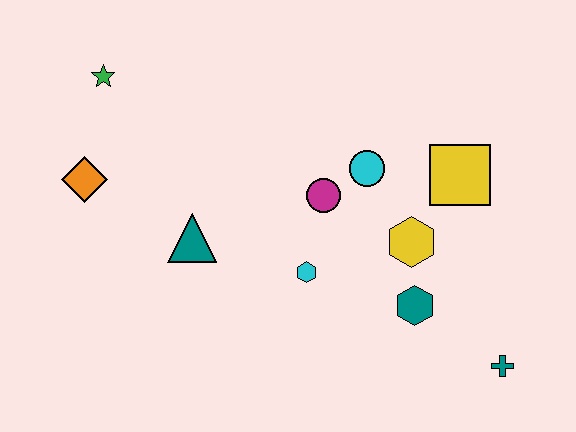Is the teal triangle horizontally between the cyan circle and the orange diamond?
Yes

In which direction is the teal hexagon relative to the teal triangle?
The teal hexagon is to the right of the teal triangle.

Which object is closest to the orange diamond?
The green star is closest to the orange diamond.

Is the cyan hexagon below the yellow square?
Yes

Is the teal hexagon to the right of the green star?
Yes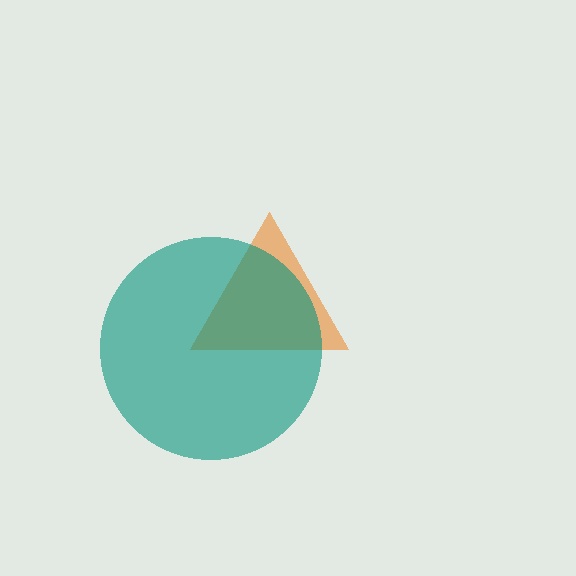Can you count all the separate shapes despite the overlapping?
Yes, there are 2 separate shapes.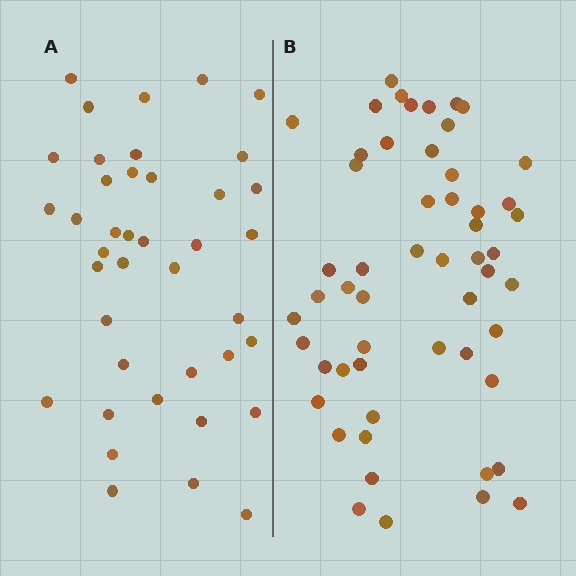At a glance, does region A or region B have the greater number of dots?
Region B (the right region) has more dots.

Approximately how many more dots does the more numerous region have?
Region B has approximately 15 more dots than region A.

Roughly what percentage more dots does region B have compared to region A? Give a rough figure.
About 35% more.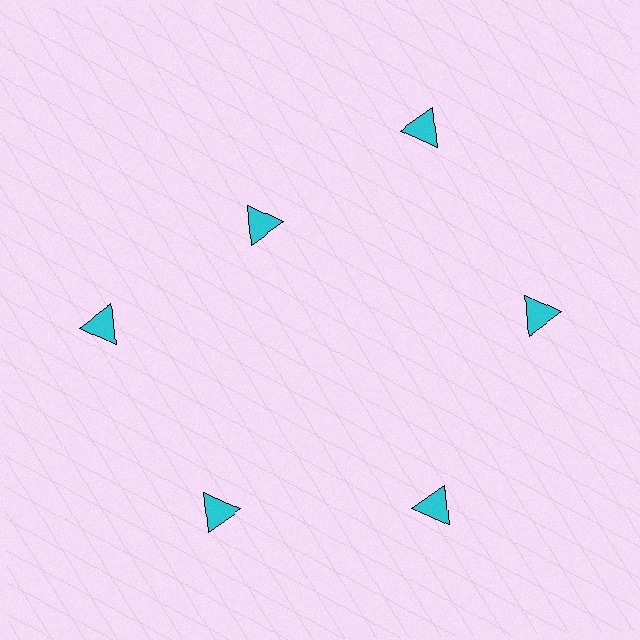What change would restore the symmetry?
The symmetry would be restored by moving it outward, back onto the ring so that all 6 triangles sit at equal angles and equal distance from the center.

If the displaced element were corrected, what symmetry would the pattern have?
It would have 6-fold rotational symmetry — the pattern would map onto itself every 60 degrees.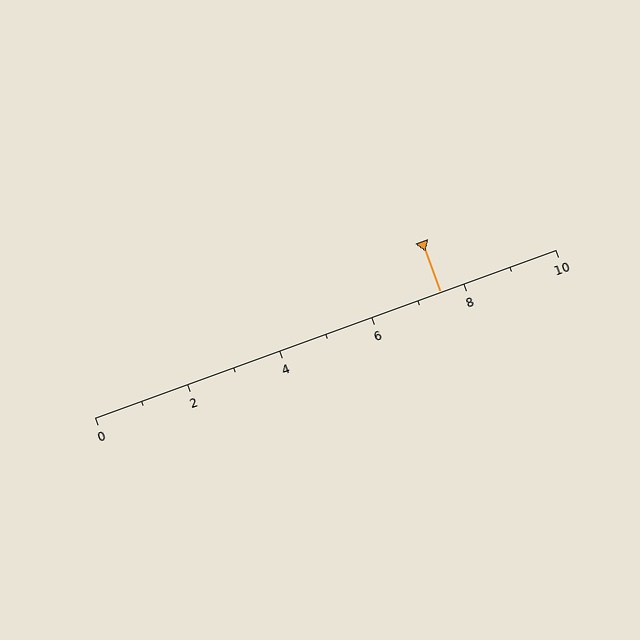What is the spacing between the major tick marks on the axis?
The major ticks are spaced 2 apart.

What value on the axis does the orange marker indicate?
The marker indicates approximately 7.5.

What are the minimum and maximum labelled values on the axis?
The axis runs from 0 to 10.